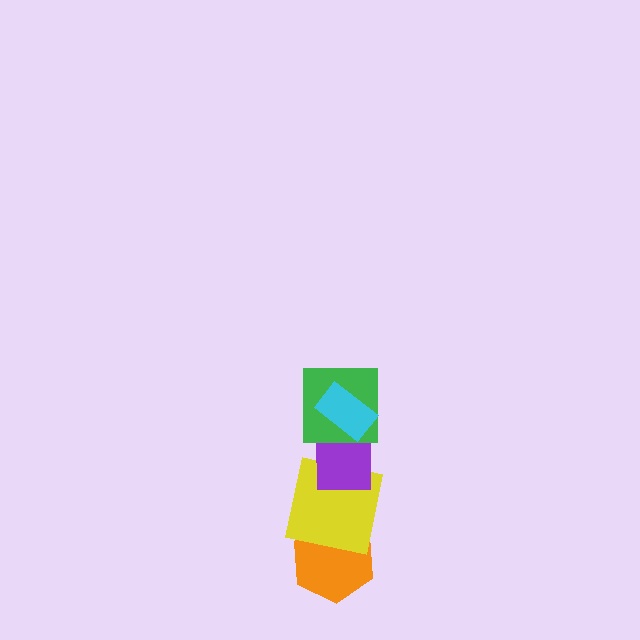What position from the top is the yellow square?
The yellow square is 4th from the top.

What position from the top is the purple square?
The purple square is 3rd from the top.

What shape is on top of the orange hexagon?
The yellow square is on top of the orange hexagon.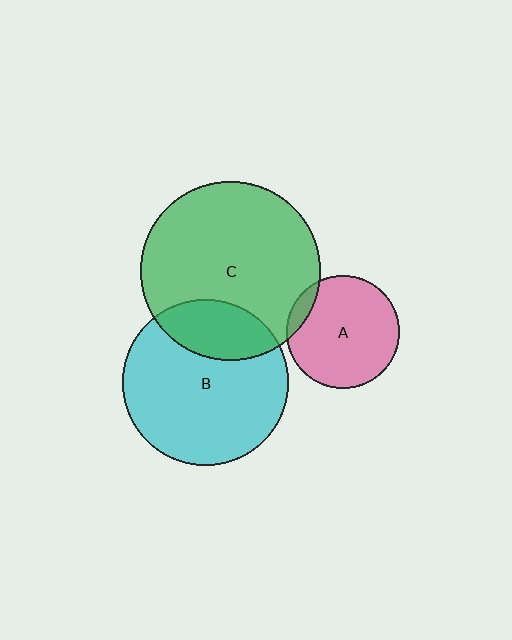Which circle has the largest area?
Circle C (green).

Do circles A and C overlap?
Yes.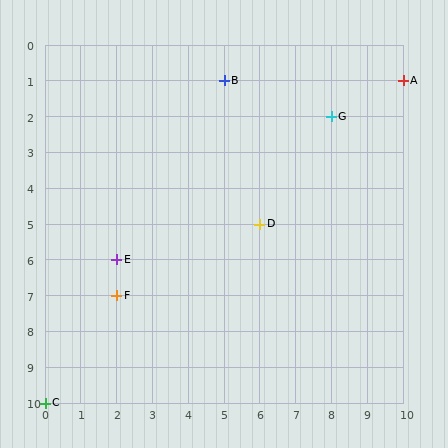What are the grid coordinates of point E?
Point E is at grid coordinates (2, 6).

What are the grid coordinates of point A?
Point A is at grid coordinates (10, 1).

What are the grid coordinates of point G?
Point G is at grid coordinates (8, 2).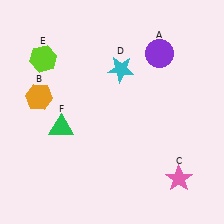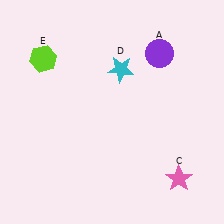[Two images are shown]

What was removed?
The orange hexagon (B), the green triangle (F) were removed in Image 2.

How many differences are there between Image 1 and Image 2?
There are 2 differences between the two images.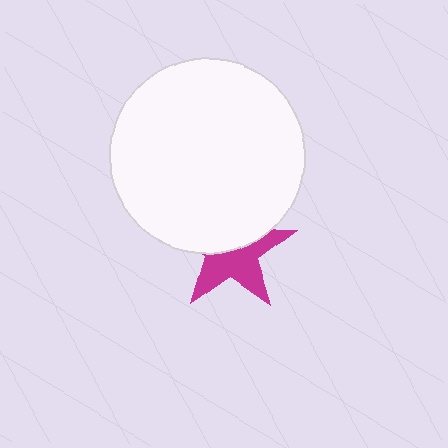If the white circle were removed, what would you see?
You would see the complete magenta star.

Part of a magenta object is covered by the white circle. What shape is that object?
It is a star.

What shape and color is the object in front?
The object in front is a white circle.